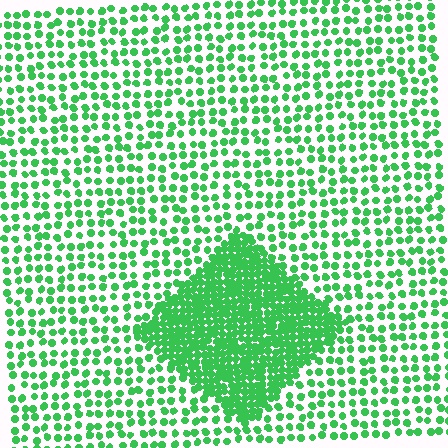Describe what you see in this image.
The image contains small green elements arranged at two different densities. A diamond-shaped region is visible where the elements are more densely packed than the surrounding area.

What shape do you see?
I see a diamond.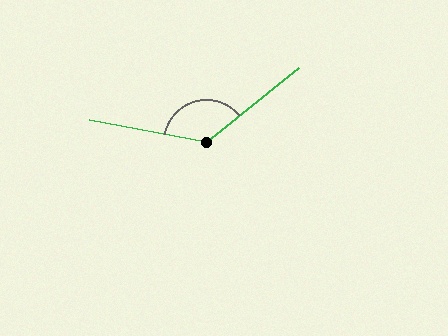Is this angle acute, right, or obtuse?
It is obtuse.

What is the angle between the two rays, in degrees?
Approximately 131 degrees.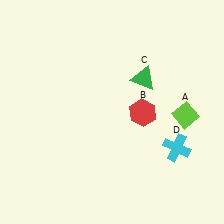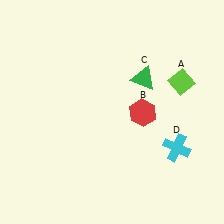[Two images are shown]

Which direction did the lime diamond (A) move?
The lime diamond (A) moved up.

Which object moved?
The lime diamond (A) moved up.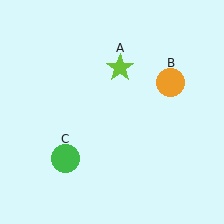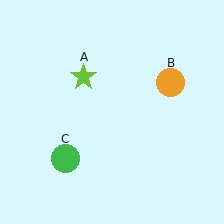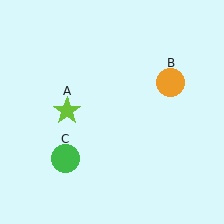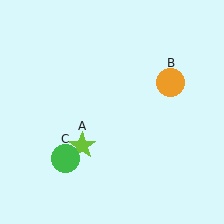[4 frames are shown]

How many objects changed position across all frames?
1 object changed position: lime star (object A).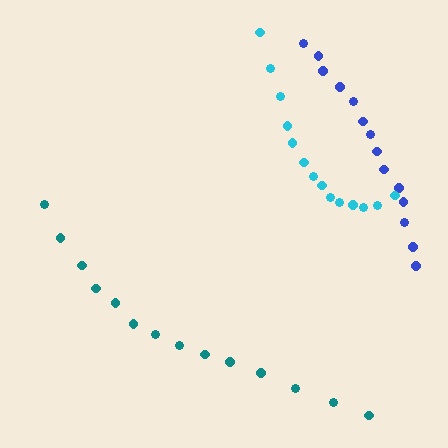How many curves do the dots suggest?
There are 3 distinct paths.